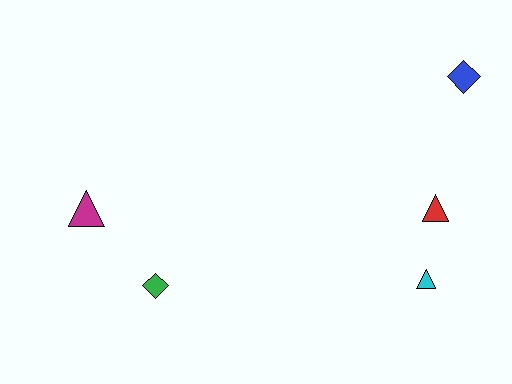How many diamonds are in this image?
There are 2 diamonds.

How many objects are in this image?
There are 5 objects.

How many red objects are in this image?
There is 1 red object.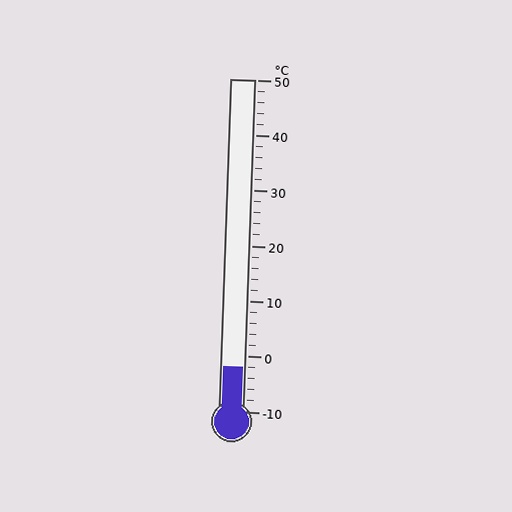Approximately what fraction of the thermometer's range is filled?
The thermometer is filled to approximately 15% of its range.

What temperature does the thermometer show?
The thermometer shows approximately -2°C.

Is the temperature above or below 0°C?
The temperature is below 0°C.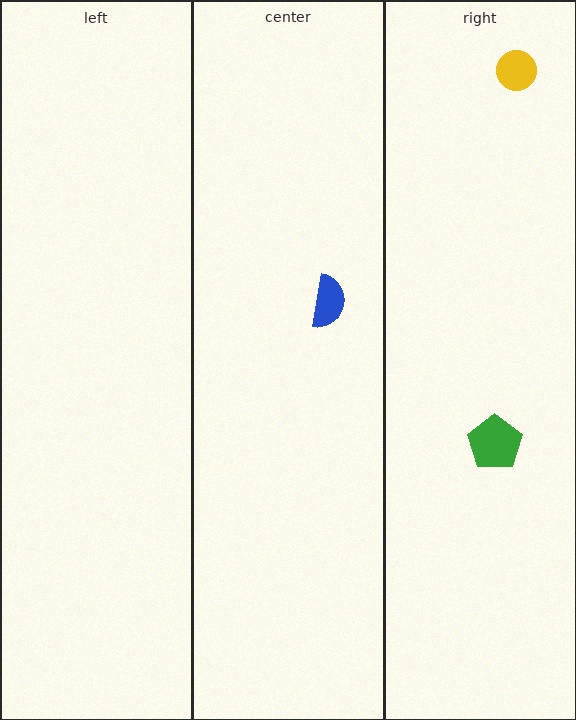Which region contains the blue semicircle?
The center region.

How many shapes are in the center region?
1.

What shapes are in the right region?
The green pentagon, the yellow circle.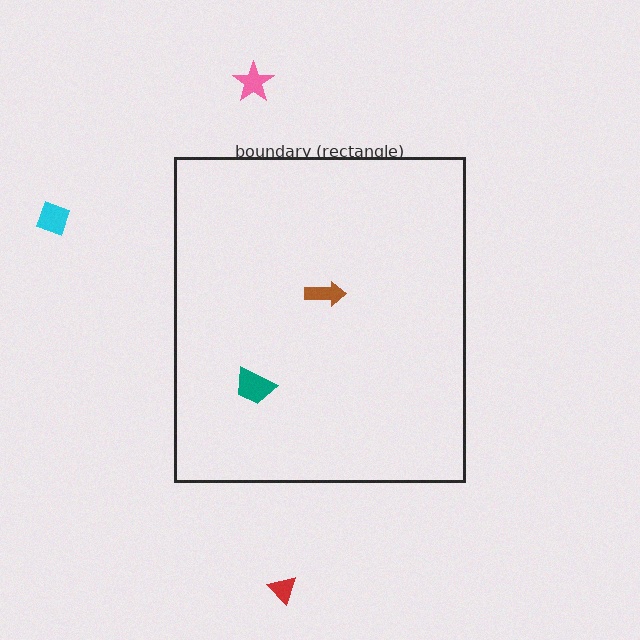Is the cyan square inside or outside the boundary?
Outside.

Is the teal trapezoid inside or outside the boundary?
Inside.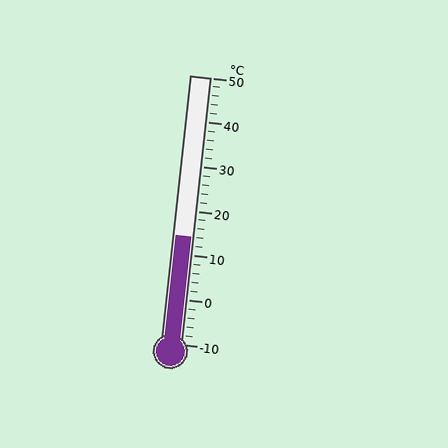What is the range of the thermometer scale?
The thermometer scale ranges from -10°C to 50°C.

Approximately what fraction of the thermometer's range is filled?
The thermometer is filled to approximately 40% of its range.